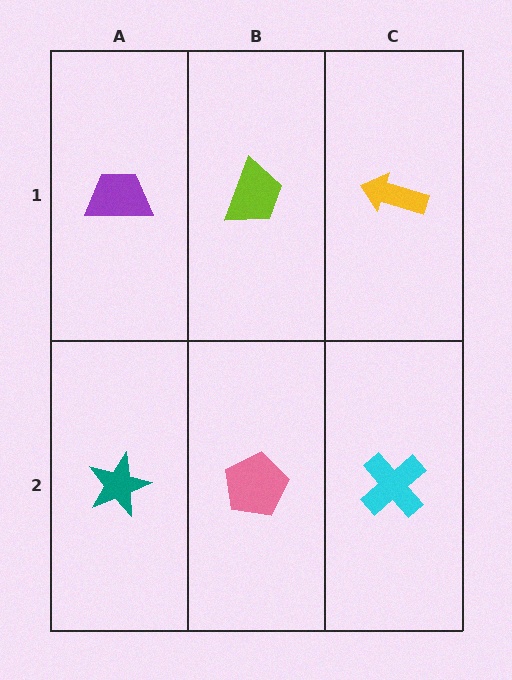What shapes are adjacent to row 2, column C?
A yellow arrow (row 1, column C), a pink pentagon (row 2, column B).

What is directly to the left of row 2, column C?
A pink pentagon.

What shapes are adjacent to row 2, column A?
A purple trapezoid (row 1, column A), a pink pentagon (row 2, column B).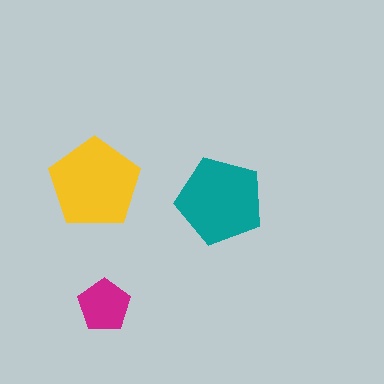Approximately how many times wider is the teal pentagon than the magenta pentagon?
About 1.5 times wider.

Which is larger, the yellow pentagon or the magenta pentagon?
The yellow one.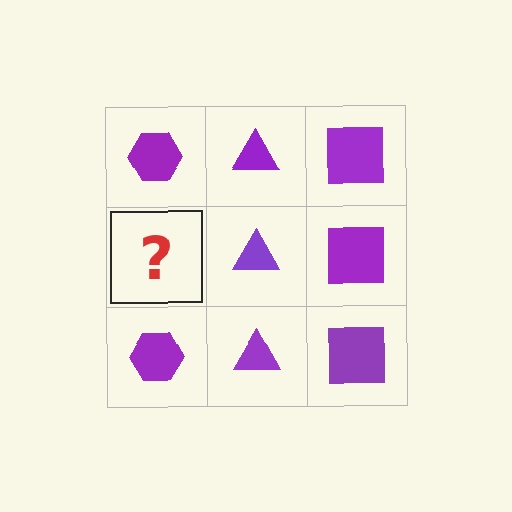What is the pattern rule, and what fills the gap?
The rule is that each column has a consistent shape. The gap should be filled with a purple hexagon.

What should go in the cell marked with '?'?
The missing cell should contain a purple hexagon.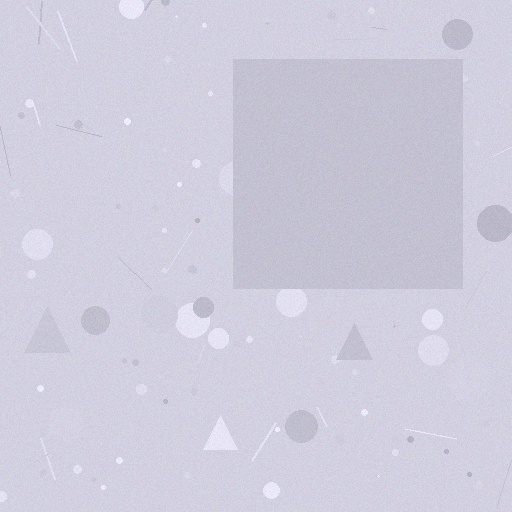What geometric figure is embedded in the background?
A square is embedded in the background.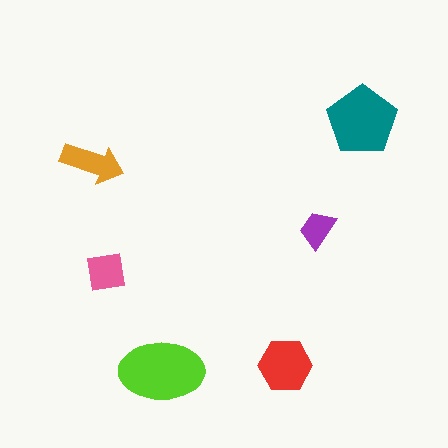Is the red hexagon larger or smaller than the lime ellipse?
Smaller.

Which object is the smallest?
The purple trapezoid.